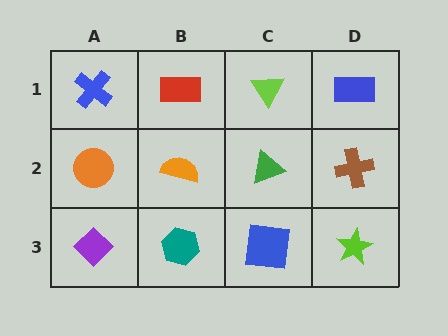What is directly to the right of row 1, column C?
A blue rectangle.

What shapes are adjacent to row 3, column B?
An orange semicircle (row 2, column B), a purple diamond (row 3, column A), a blue square (row 3, column C).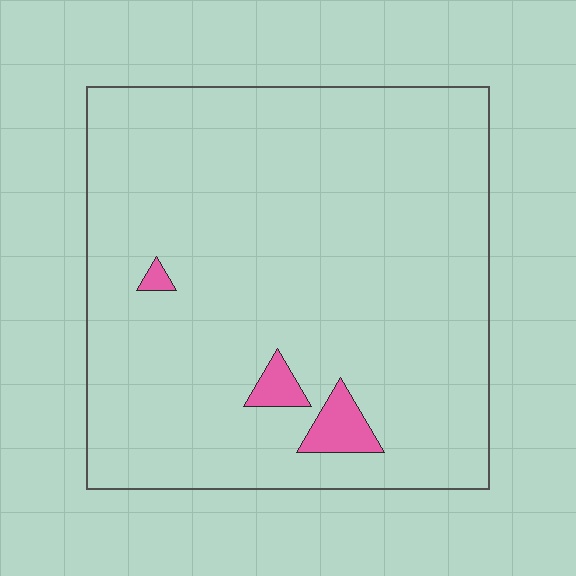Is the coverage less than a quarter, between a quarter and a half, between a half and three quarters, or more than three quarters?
Less than a quarter.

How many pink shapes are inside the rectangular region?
3.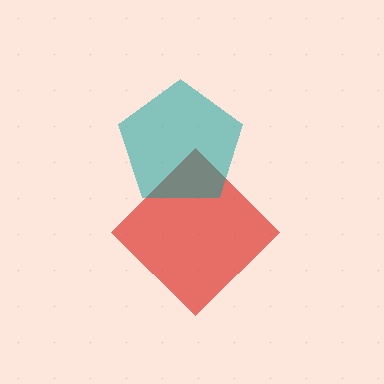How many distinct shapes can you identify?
There are 2 distinct shapes: a red diamond, a teal pentagon.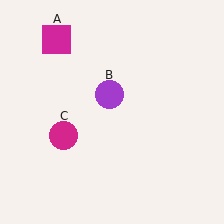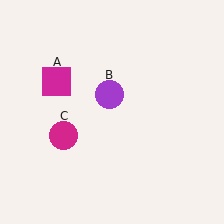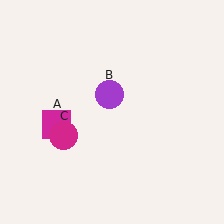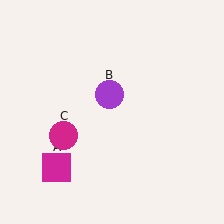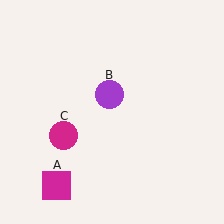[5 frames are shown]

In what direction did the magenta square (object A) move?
The magenta square (object A) moved down.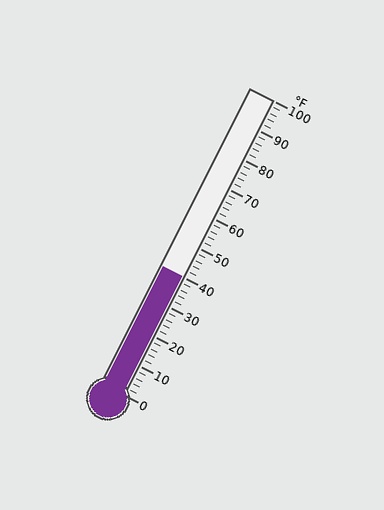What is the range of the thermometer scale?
The thermometer scale ranges from 0°F to 100°F.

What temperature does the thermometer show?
The thermometer shows approximately 40°F.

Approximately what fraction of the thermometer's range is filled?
The thermometer is filled to approximately 40% of its range.